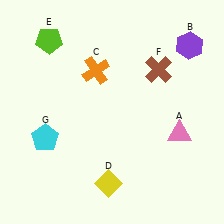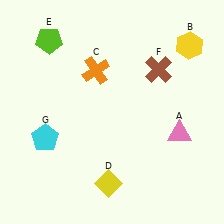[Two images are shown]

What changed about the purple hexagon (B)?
In Image 1, B is purple. In Image 2, it changed to yellow.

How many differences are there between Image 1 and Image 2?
There is 1 difference between the two images.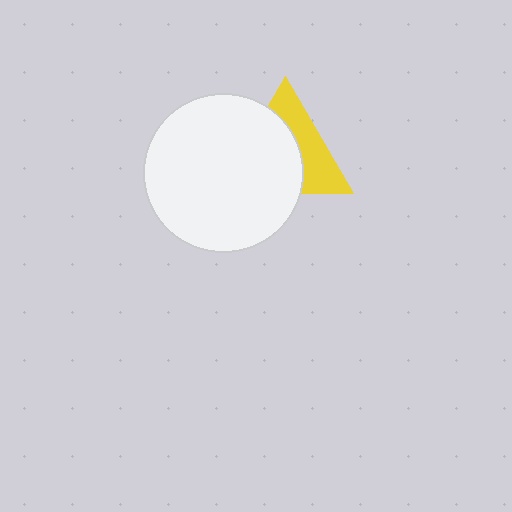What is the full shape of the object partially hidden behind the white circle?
The partially hidden object is a yellow triangle.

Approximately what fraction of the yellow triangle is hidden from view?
Roughly 57% of the yellow triangle is hidden behind the white circle.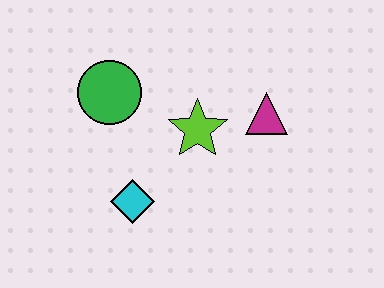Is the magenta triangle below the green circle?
Yes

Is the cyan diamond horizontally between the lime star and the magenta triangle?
No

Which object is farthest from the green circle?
The magenta triangle is farthest from the green circle.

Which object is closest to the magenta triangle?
The lime star is closest to the magenta triangle.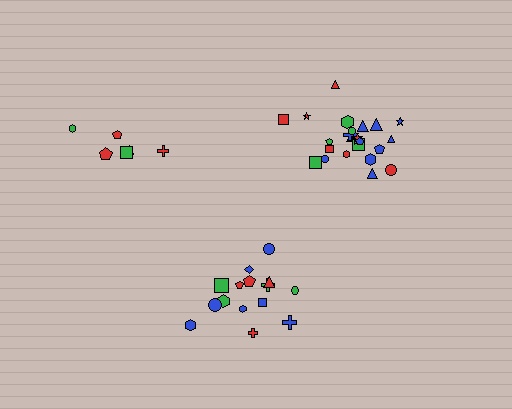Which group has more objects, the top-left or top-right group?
The top-right group.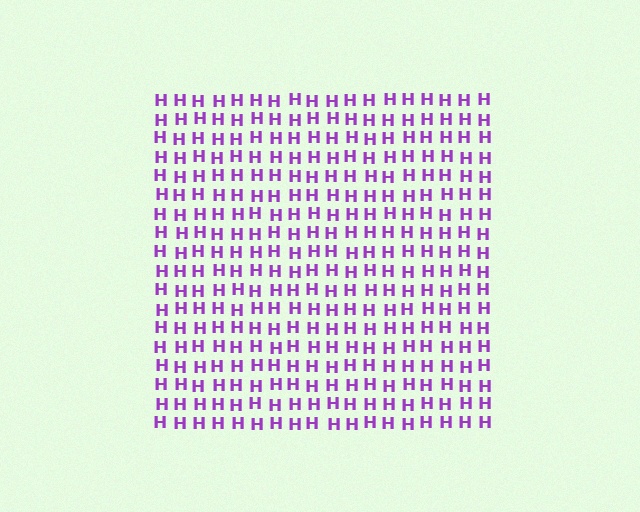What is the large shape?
The large shape is a square.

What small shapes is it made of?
It is made of small letter H's.